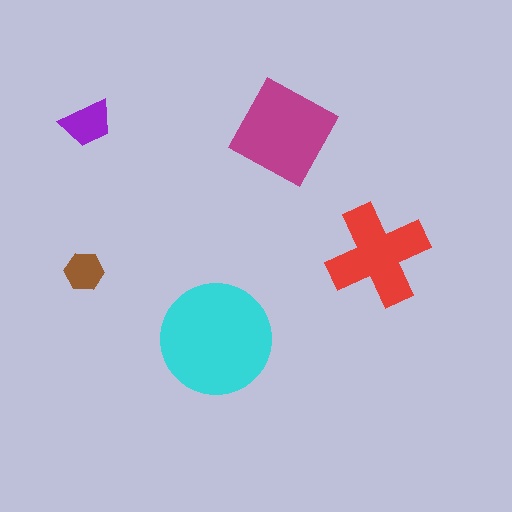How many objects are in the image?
There are 5 objects in the image.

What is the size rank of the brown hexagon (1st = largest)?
5th.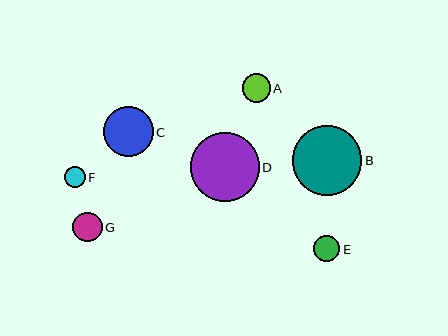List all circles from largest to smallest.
From largest to smallest: B, D, C, G, A, E, F.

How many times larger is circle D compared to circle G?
Circle D is approximately 2.3 times the size of circle G.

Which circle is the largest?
Circle B is the largest with a size of approximately 70 pixels.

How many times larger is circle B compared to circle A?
Circle B is approximately 2.5 times the size of circle A.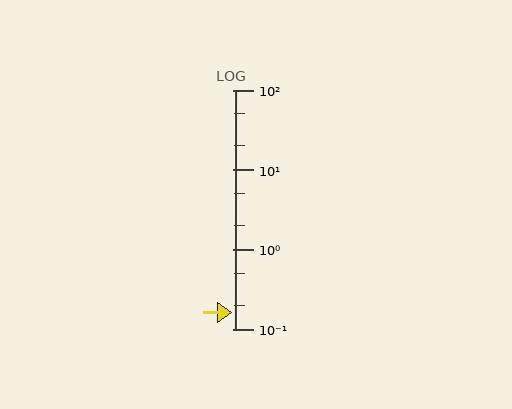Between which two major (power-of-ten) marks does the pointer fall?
The pointer is between 0.1 and 1.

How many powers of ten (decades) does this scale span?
The scale spans 3 decades, from 0.1 to 100.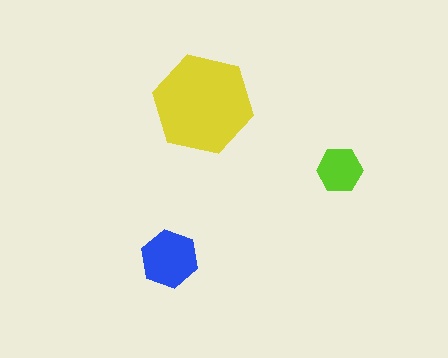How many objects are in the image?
There are 3 objects in the image.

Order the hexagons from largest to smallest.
the yellow one, the blue one, the lime one.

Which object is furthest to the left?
The blue hexagon is leftmost.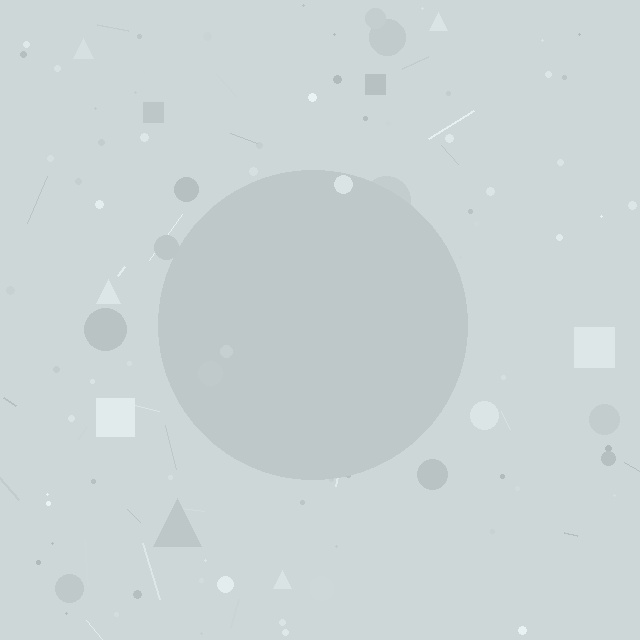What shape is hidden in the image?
A circle is hidden in the image.